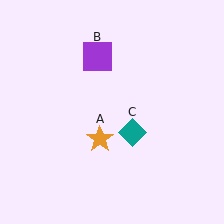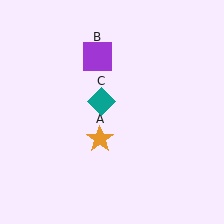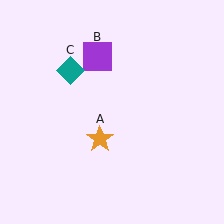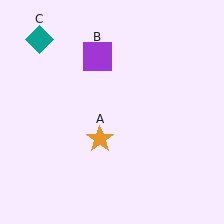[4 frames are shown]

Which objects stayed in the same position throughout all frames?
Orange star (object A) and purple square (object B) remained stationary.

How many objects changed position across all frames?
1 object changed position: teal diamond (object C).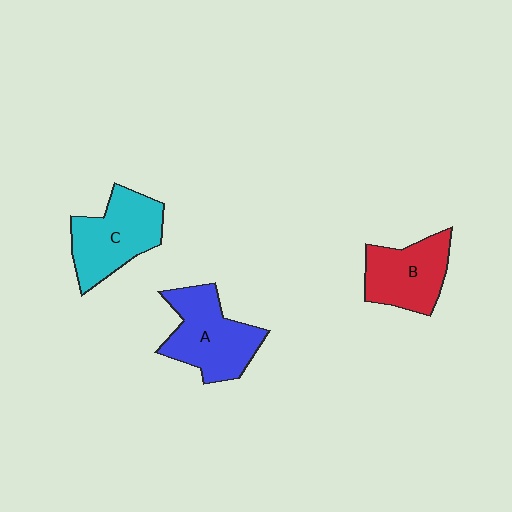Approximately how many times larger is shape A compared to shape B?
Approximately 1.2 times.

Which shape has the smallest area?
Shape B (red).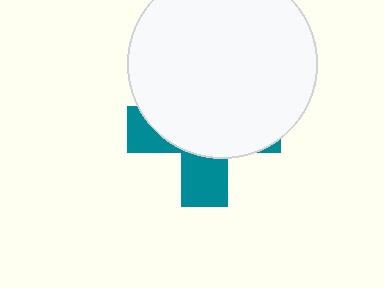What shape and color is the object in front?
The object in front is a white circle.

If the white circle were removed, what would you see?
You would see the complete teal cross.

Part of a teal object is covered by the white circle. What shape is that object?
It is a cross.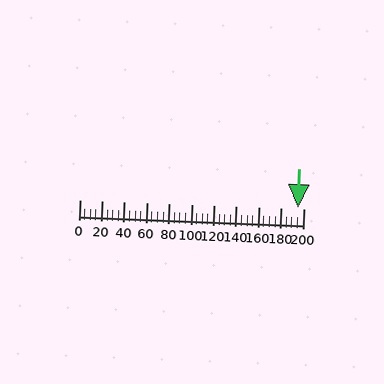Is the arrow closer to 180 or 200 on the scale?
The arrow is closer to 200.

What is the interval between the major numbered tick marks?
The major tick marks are spaced 20 units apart.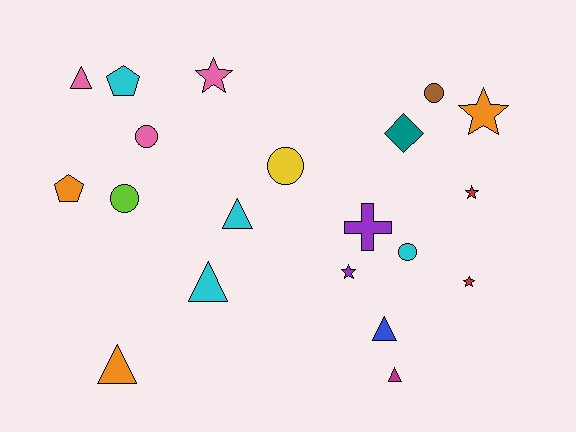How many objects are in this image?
There are 20 objects.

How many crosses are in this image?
There is 1 cross.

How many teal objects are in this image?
There is 1 teal object.